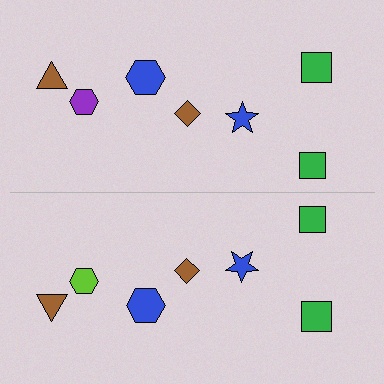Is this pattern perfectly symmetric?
No, the pattern is not perfectly symmetric. The lime hexagon on the bottom side breaks the symmetry — its mirror counterpart is purple.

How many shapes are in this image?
There are 14 shapes in this image.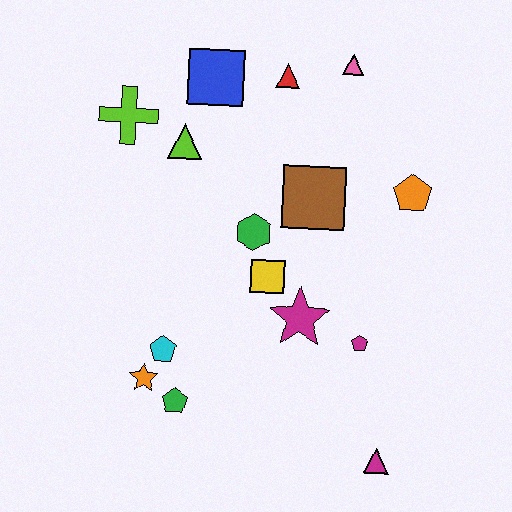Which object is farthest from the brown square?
The magenta triangle is farthest from the brown square.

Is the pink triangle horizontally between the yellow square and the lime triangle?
No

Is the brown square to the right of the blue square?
Yes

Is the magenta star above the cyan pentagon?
Yes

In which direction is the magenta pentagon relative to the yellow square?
The magenta pentagon is to the right of the yellow square.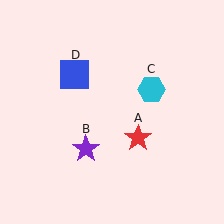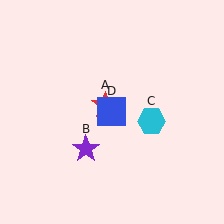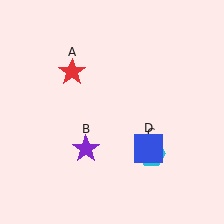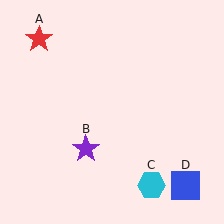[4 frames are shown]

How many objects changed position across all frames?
3 objects changed position: red star (object A), cyan hexagon (object C), blue square (object D).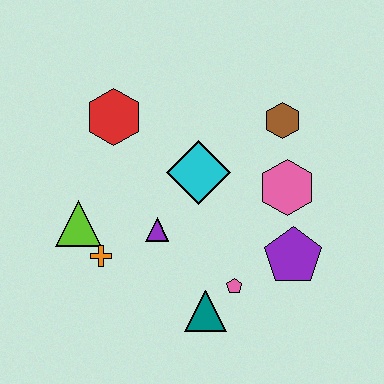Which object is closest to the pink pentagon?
The teal triangle is closest to the pink pentagon.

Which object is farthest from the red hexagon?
The purple pentagon is farthest from the red hexagon.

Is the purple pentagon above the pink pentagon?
Yes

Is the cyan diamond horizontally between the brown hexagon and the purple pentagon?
No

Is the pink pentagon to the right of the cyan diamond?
Yes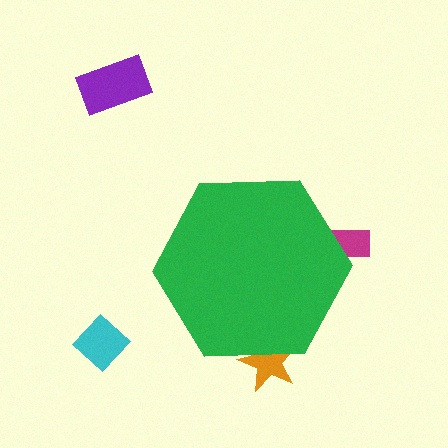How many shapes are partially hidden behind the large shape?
2 shapes are partially hidden.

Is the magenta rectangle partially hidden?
Yes, the magenta rectangle is partially hidden behind the green hexagon.